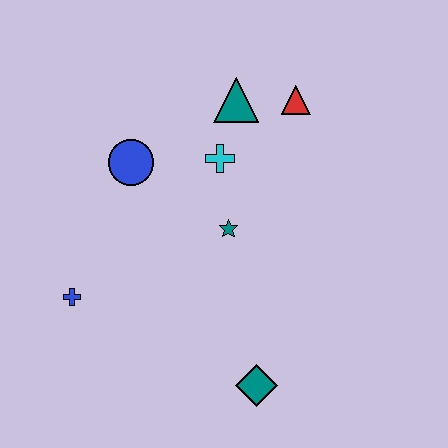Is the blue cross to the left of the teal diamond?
Yes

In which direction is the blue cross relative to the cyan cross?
The blue cross is to the left of the cyan cross.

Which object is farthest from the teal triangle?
The teal diamond is farthest from the teal triangle.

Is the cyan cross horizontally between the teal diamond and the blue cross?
Yes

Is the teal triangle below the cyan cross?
No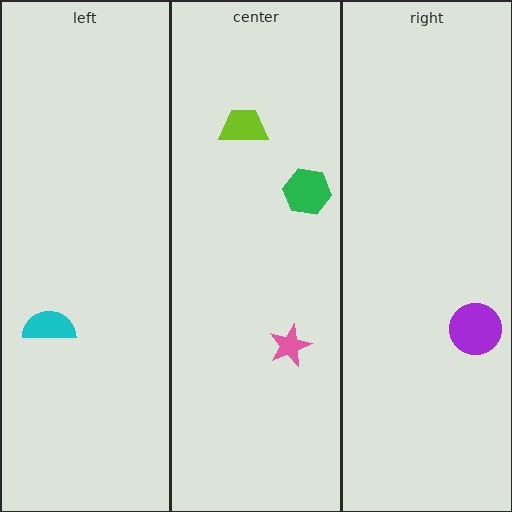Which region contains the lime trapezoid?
The center region.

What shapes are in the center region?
The lime trapezoid, the green hexagon, the pink star.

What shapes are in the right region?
The purple circle.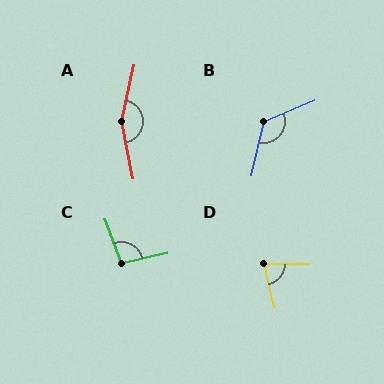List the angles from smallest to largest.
D (77°), C (98°), B (126°), A (157°).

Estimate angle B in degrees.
Approximately 126 degrees.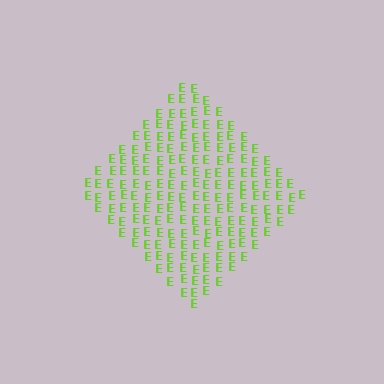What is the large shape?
The large shape is a diamond.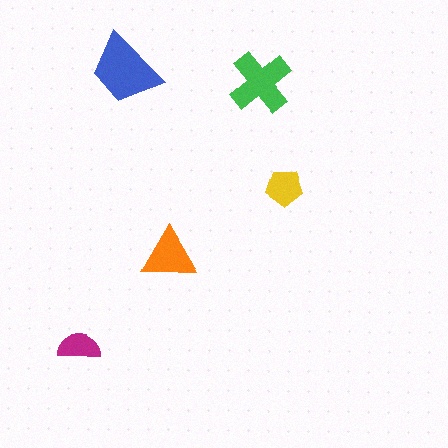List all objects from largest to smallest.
The blue trapezoid, the green cross, the orange triangle, the yellow pentagon, the magenta semicircle.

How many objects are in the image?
There are 5 objects in the image.